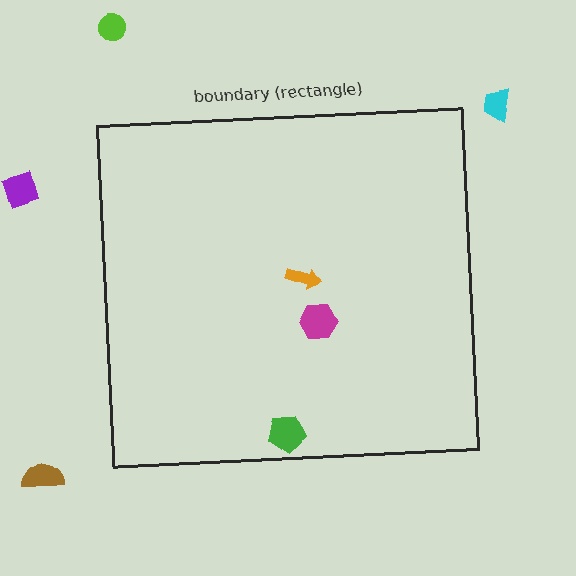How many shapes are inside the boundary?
3 inside, 4 outside.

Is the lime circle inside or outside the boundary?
Outside.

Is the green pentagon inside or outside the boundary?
Inside.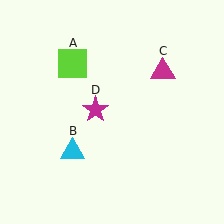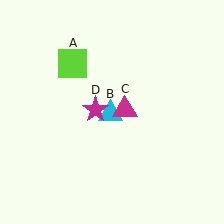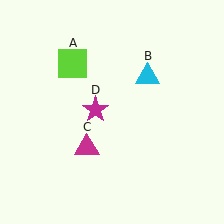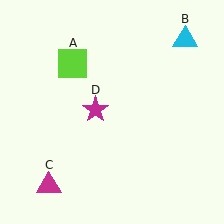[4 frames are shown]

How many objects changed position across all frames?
2 objects changed position: cyan triangle (object B), magenta triangle (object C).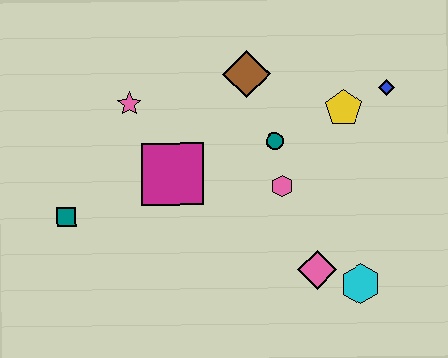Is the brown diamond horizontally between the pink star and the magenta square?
No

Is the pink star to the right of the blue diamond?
No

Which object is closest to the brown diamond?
The teal circle is closest to the brown diamond.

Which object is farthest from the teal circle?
The teal square is farthest from the teal circle.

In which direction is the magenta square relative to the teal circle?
The magenta square is to the left of the teal circle.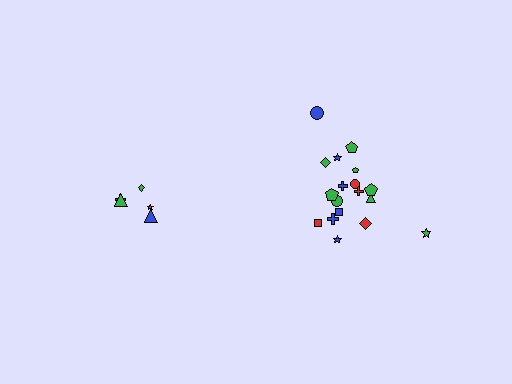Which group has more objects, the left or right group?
The right group.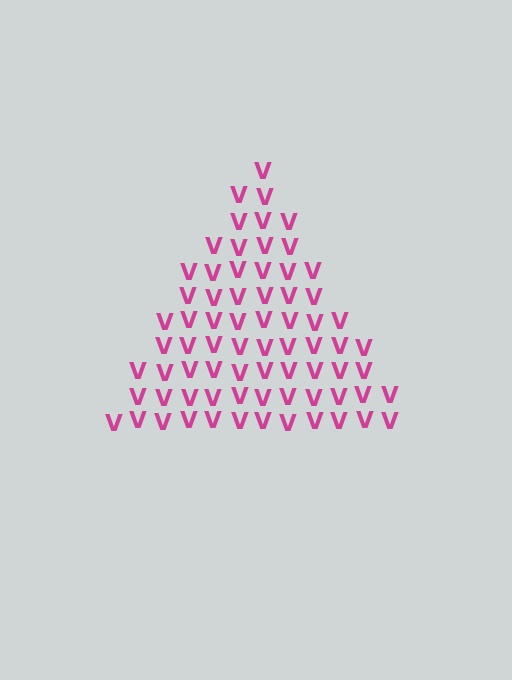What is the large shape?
The large shape is a triangle.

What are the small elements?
The small elements are letter V's.